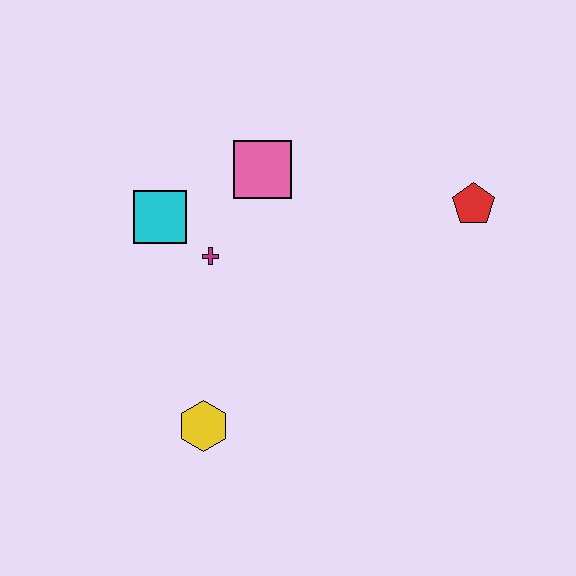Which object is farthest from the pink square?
The yellow hexagon is farthest from the pink square.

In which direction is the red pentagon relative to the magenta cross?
The red pentagon is to the right of the magenta cross.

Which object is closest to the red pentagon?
The pink square is closest to the red pentagon.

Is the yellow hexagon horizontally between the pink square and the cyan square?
Yes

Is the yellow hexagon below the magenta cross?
Yes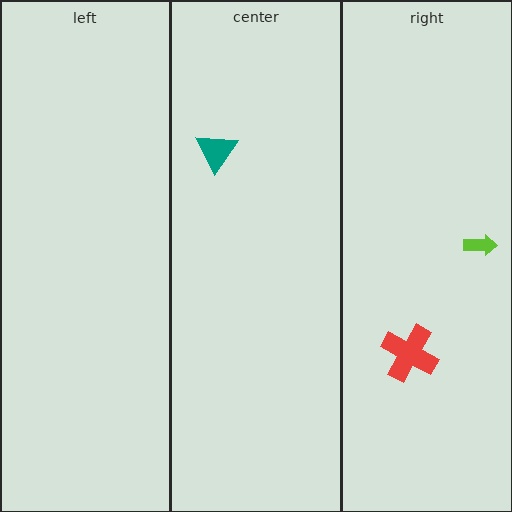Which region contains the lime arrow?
The right region.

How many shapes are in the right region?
2.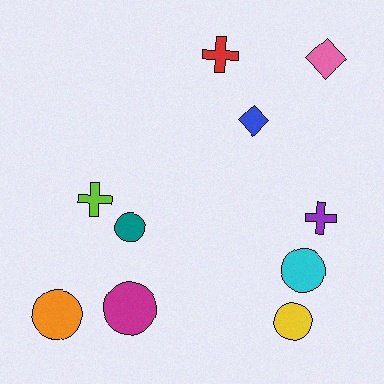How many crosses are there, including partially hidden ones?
There are 3 crosses.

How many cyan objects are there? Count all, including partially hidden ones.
There is 1 cyan object.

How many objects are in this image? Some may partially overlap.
There are 10 objects.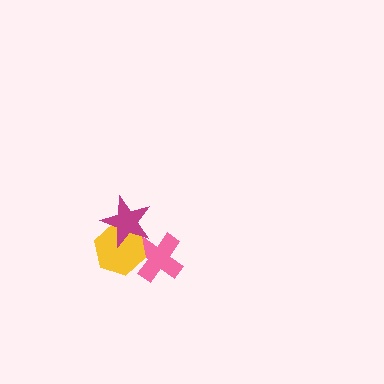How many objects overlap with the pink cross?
1 object overlaps with the pink cross.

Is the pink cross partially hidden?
Yes, it is partially covered by another shape.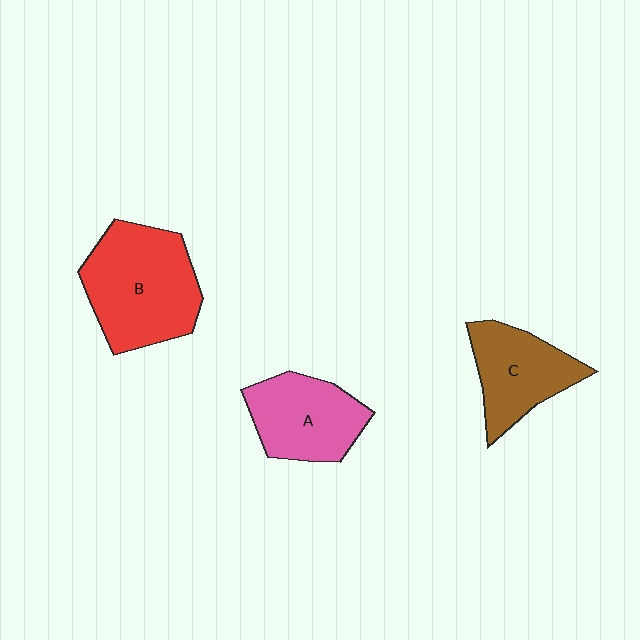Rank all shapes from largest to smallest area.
From largest to smallest: B (red), A (pink), C (brown).